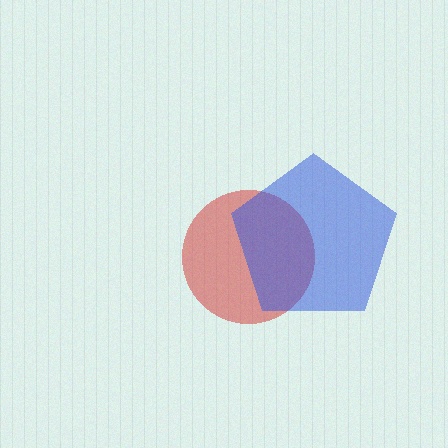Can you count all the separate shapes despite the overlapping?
Yes, there are 2 separate shapes.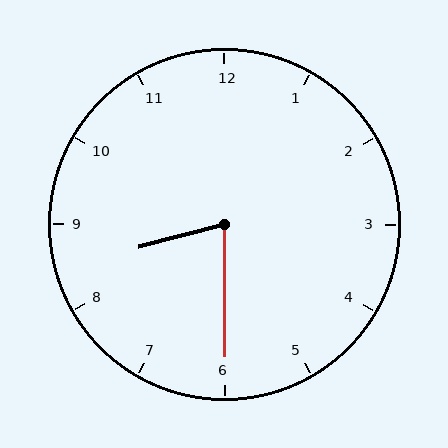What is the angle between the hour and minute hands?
Approximately 75 degrees.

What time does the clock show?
8:30.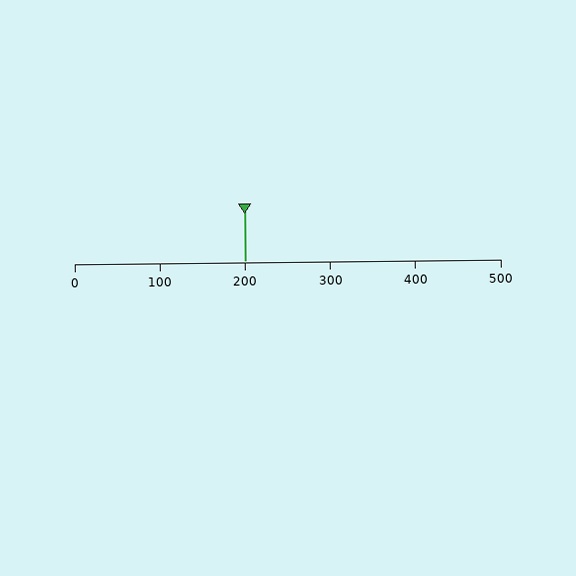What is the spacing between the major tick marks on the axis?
The major ticks are spaced 100 apart.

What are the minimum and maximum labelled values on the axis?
The axis runs from 0 to 500.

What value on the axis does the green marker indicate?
The marker indicates approximately 200.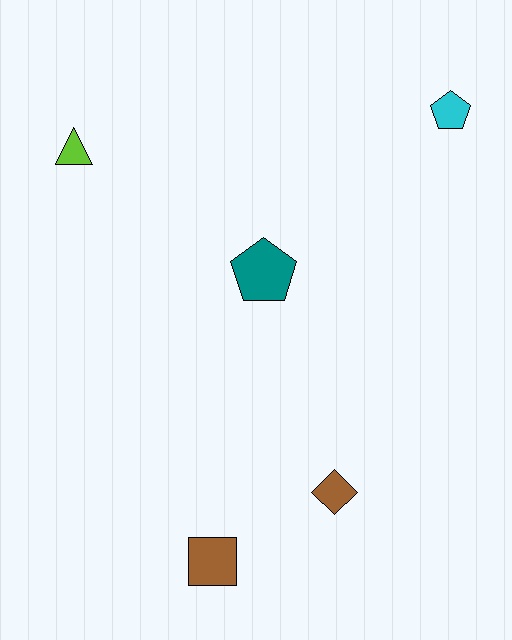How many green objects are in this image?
There are no green objects.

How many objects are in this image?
There are 5 objects.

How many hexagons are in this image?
There are no hexagons.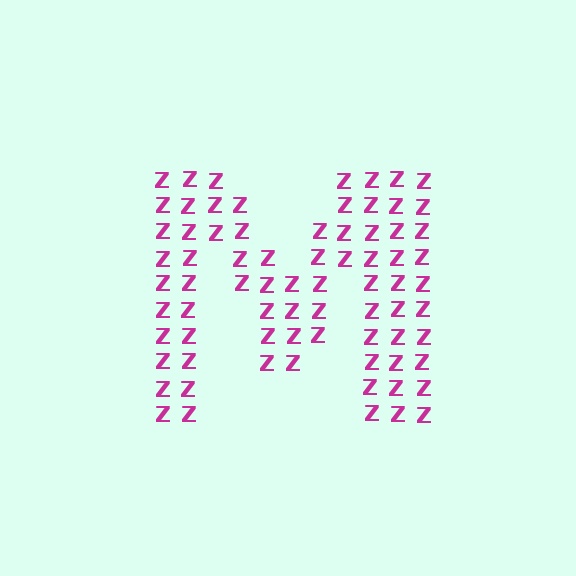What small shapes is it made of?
It is made of small letter Z's.